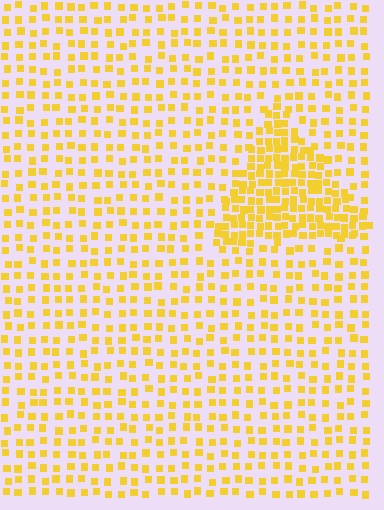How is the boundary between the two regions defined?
The boundary is defined by a change in element density (approximately 2.3x ratio). All elements are the same color, size, and shape.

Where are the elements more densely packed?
The elements are more densely packed inside the triangle boundary.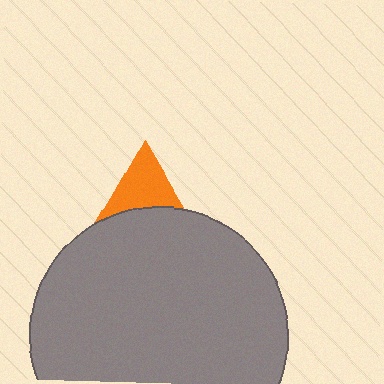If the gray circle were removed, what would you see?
You would see the complete orange triangle.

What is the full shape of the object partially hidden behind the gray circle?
The partially hidden object is an orange triangle.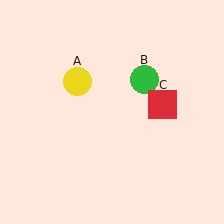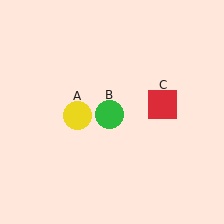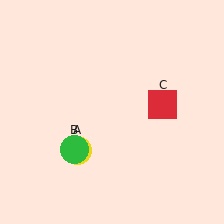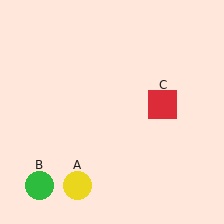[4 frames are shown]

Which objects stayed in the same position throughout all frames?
Red square (object C) remained stationary.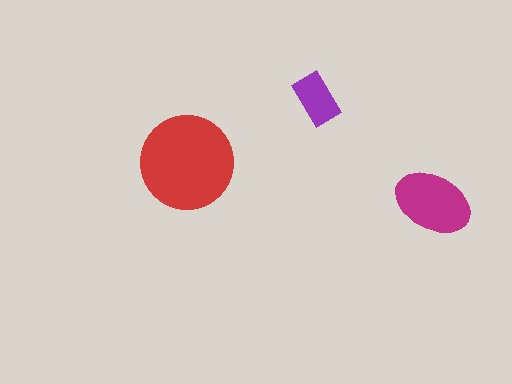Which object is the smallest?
The purple rectangle.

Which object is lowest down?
The magenta ellipse is bottommost.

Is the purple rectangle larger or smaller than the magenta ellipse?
Smaller.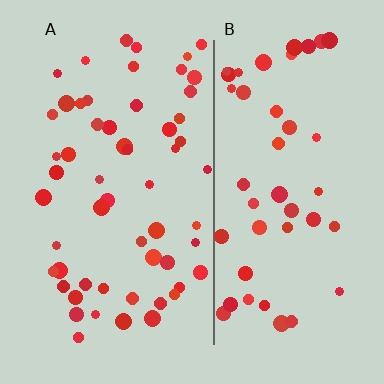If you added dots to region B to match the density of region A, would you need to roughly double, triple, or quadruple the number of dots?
Approximately double.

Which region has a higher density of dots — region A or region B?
A (the left).